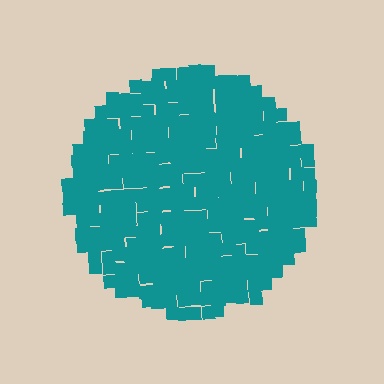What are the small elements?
The small elements are squares.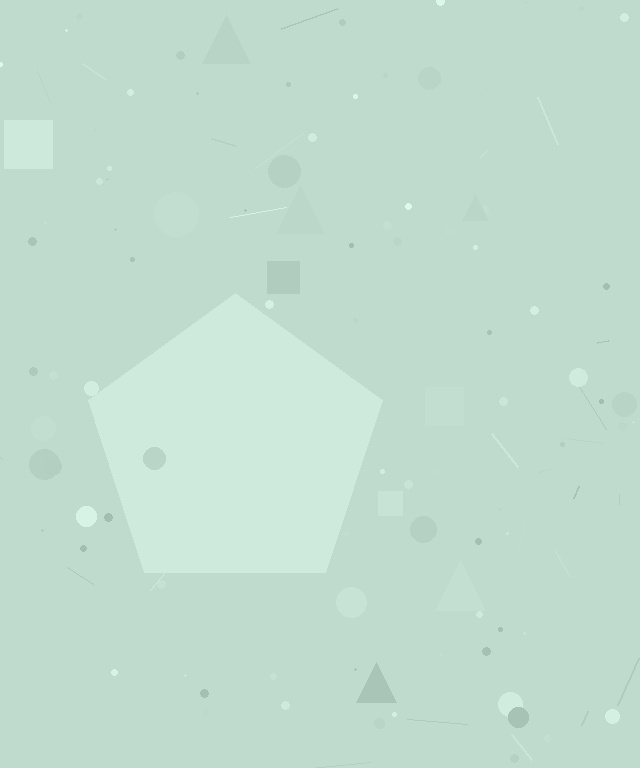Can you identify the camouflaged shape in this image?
The camouflaged shape is a pentagon.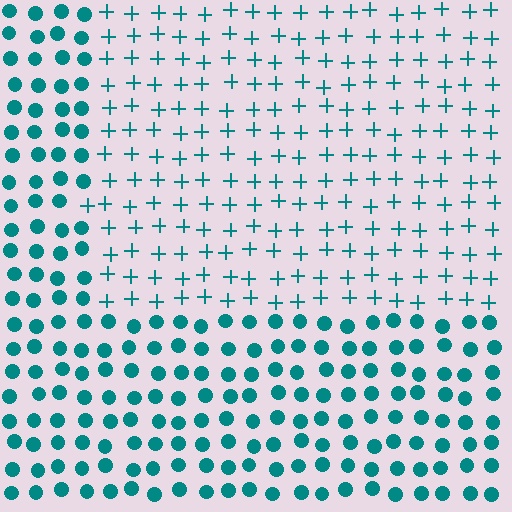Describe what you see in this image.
The image is filled with small teal elements arranged in a uniform grid. A rectangle-shaped region contains plus signs, while the surrounding area contains circles. The boundary is defined purely by the change in element shape.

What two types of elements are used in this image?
The image uses plus signs inside the rectangle region and circles outside it.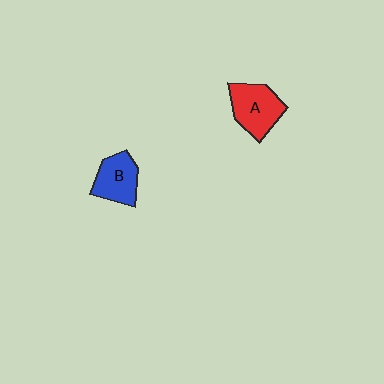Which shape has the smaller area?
Shape B (blue).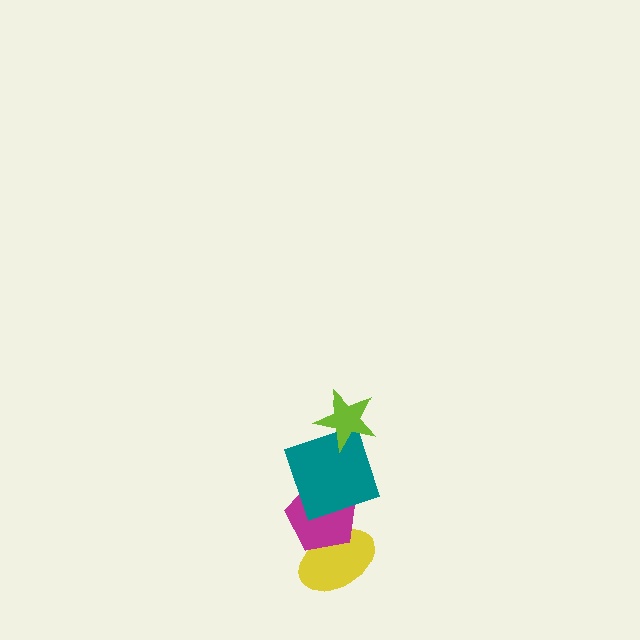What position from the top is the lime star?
The lime star is 1st from the top.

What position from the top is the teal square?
The teal square is 2nd from the top.